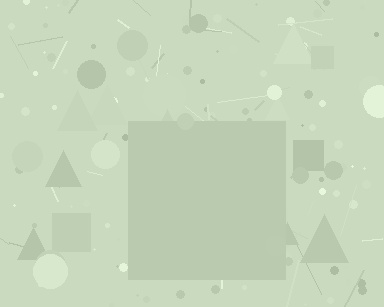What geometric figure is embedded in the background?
A square is embedded in the background.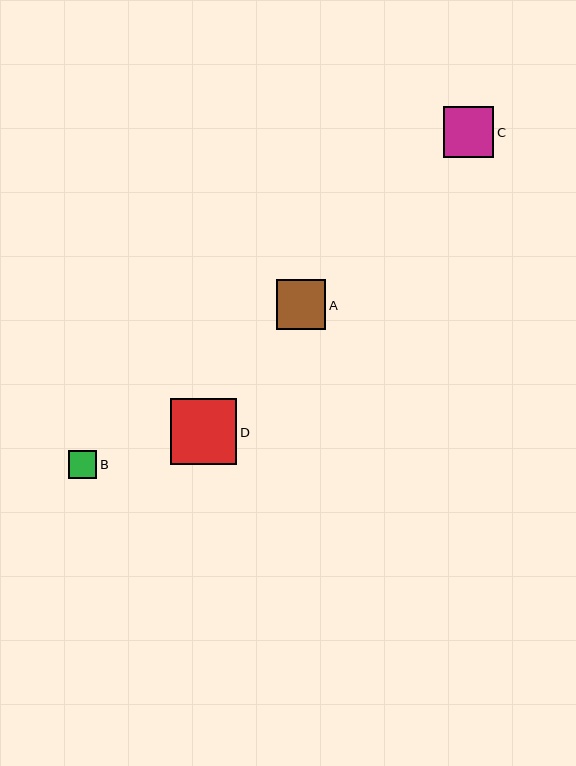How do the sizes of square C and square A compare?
Square C and square A are approximately the same size.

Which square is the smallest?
Square B is the smallest with a size of approximately 28 pixels.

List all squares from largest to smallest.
From largest to smallest: D, C, A, B.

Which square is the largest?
Square D is the largest with a size of approximately 66 pixels.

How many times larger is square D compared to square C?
Square D is approximately 1.3 times the size of square C.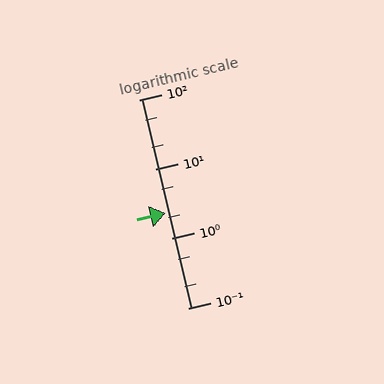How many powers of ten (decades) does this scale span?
The scale spans 3 decades, from 0.1 to 100.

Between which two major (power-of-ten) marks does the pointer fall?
The pointer is between 1 and 10.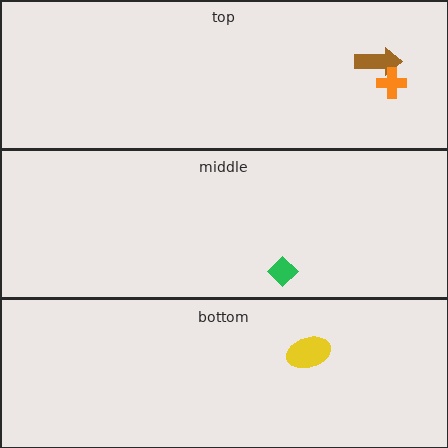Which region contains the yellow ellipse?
The bottom region.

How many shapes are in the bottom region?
1.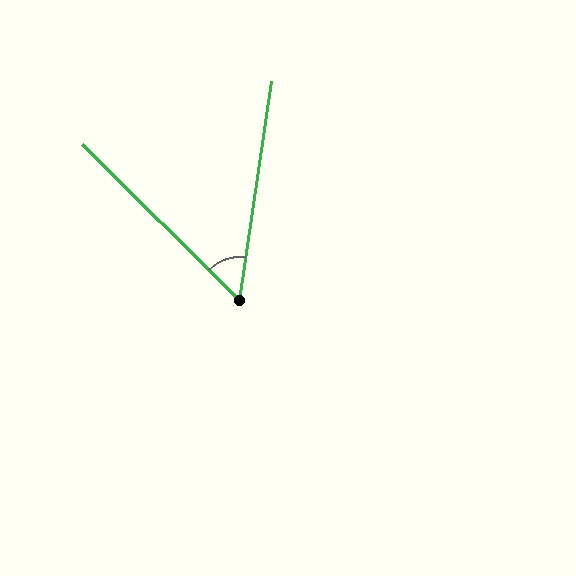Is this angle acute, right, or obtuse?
It is acute.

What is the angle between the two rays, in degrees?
Approximately 54 degrees.